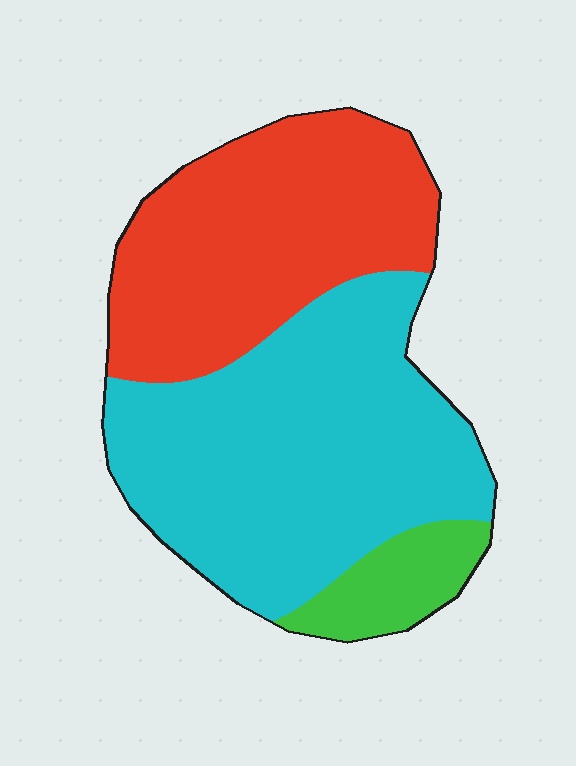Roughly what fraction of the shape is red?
Red covers roughly 40% of the shape.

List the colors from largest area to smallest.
From largest to smallest: cyan, red, green.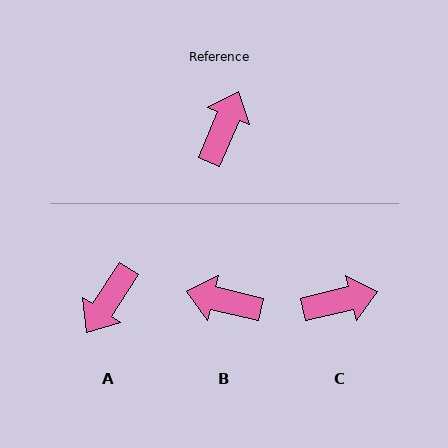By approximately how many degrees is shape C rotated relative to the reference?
Approximately 54 degrees clockwise.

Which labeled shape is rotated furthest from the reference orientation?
A, about 169 degrees away.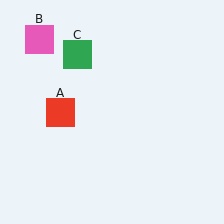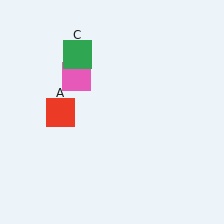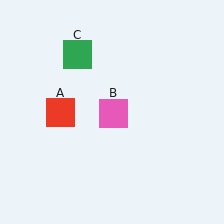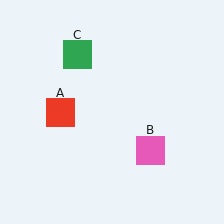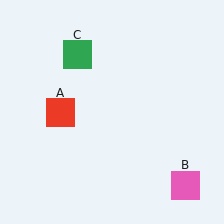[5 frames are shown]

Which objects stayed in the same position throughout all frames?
Red square (object A) and green square (object C) remained stationary.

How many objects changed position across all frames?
1 object changed position: pink square (object B).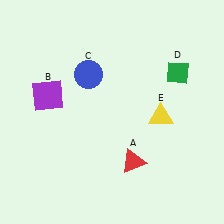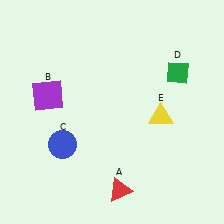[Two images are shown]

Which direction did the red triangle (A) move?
The red triangle (A) moved down.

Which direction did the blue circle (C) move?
The blue circle (C) moved down.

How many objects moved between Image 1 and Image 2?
2 objects moved between the two images.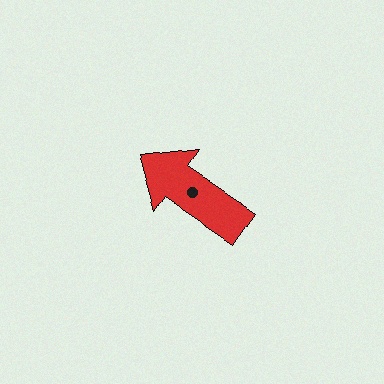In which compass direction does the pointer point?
Northwest.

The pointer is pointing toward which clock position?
Roughly 10 o'clock.